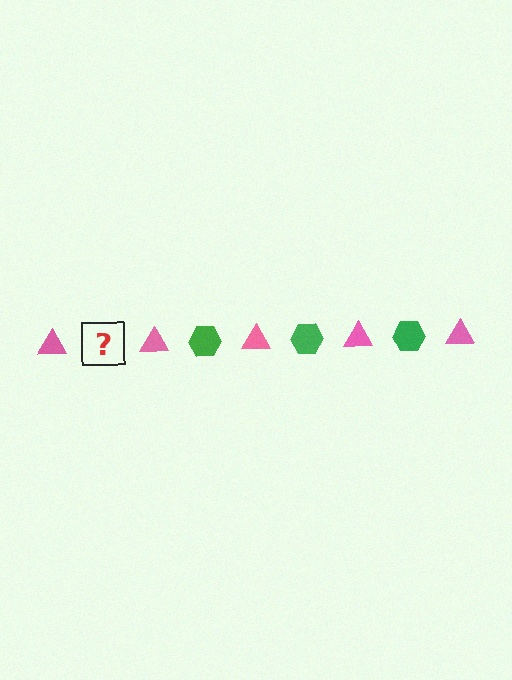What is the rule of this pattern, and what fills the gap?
The rule is that the pattern alternates between pink triangle and green hexagon. The gap should be filled with a green hexagon.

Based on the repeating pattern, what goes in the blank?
The blank should be a green hexagon.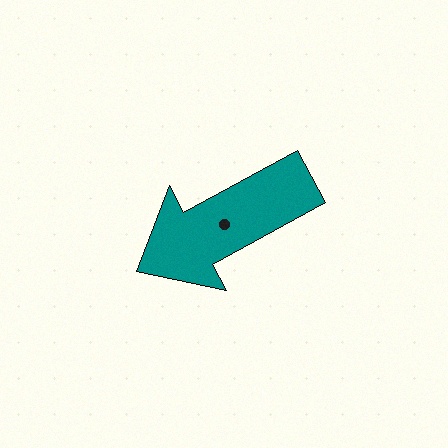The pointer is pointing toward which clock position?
Roughly 8 o'clock.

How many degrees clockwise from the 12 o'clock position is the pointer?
Approximately 241 degrees.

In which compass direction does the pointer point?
Southwest.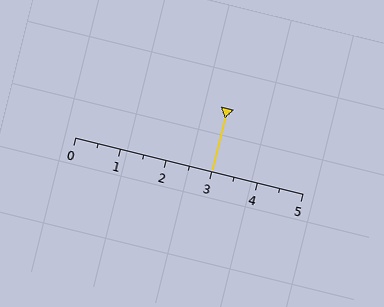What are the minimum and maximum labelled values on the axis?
The axis runs from 0 to 5.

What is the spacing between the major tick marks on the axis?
The major ticks are spaced 1 apart.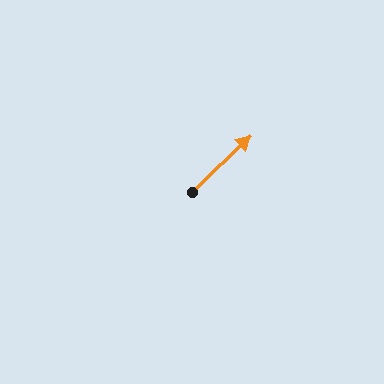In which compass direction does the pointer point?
Northeast.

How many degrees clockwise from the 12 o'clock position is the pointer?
Approximately 46 degrees.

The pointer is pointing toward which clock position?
Roughly 2 o'clock.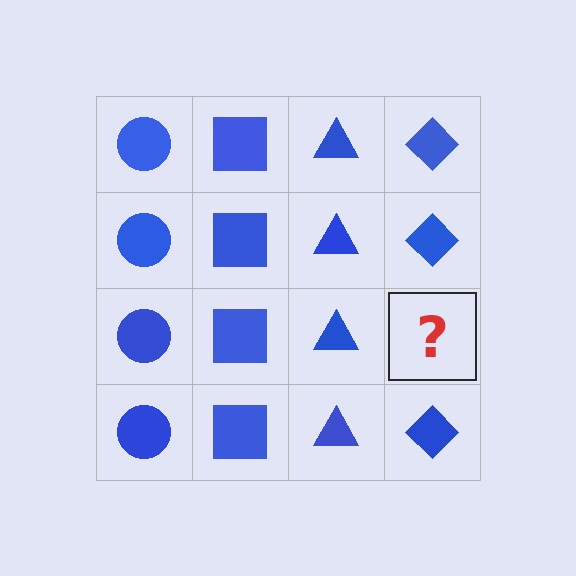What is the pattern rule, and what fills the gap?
The rule is that each column has a consistent shape. The gap should be filled with a blue diamond.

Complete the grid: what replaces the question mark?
The question mark should be replaced with a blue diamond.